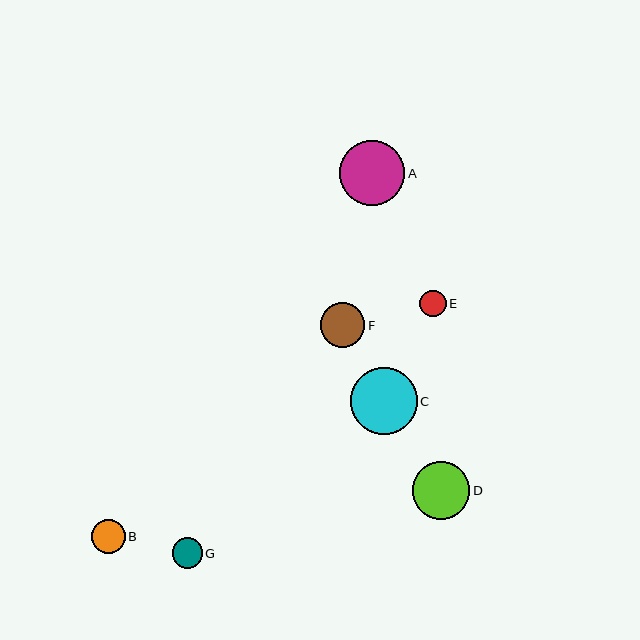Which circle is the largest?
Circle C is the largest with a size of approximately 67 pixels.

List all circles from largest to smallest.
From largest to smallest: C, A, D, F, B, G, E.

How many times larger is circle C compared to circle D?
Circle C is approximately 1.2 times the size of circle D.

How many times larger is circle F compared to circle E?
Circle F is approximately 1.7 times the size of circle E.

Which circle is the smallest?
Circle E is the smallest with a size of approximately 27 pixels.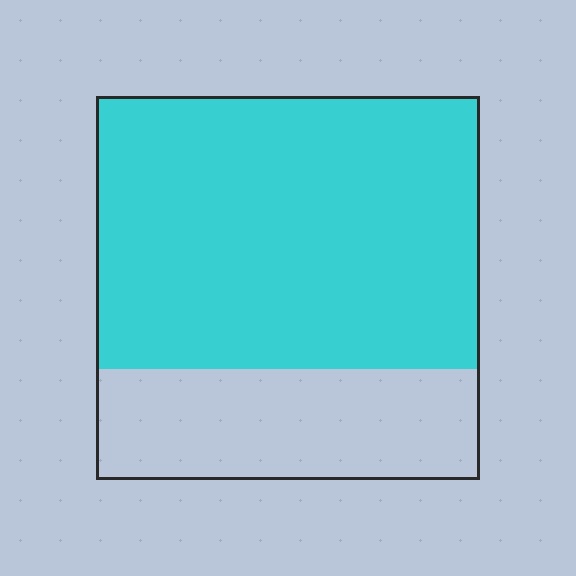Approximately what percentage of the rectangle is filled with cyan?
Approximately 70%.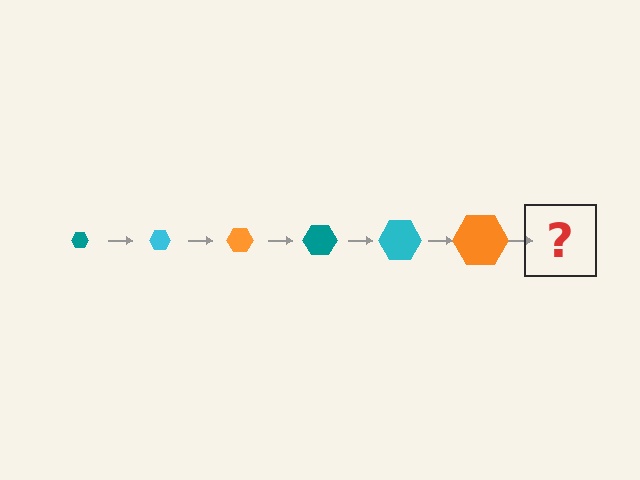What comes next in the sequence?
The next element should be a teal hexagon, larger than the previous one.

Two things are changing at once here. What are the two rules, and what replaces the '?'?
The two rules are that the hexagon grows larger each step and the color cycles through teal, cyan, and orange. The '?' should be a teal hexagon, larger than the previous one.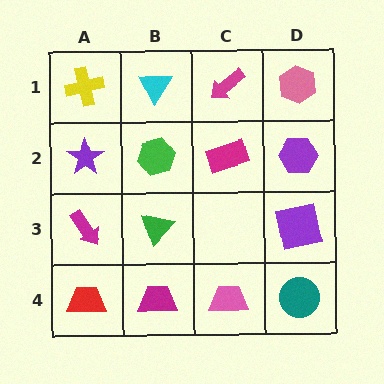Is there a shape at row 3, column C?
No, that cell is empty.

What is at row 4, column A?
A red trapezoid.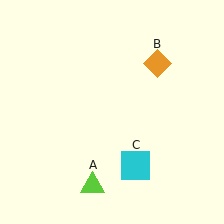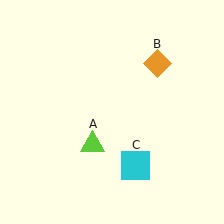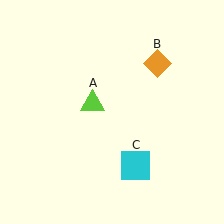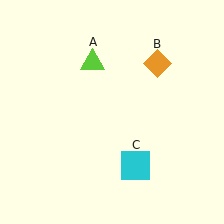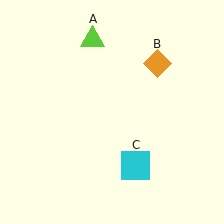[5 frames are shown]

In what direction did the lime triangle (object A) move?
The lime triangle (object A) moved up.